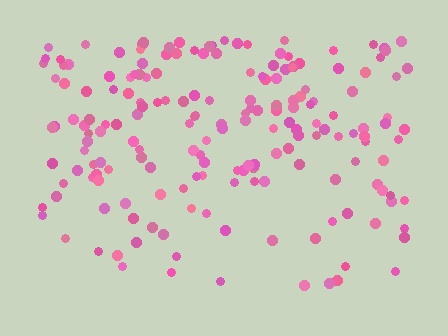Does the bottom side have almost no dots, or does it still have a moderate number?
Still a moderate number, just noticeably fewer than the top.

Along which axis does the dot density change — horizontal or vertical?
Vertical.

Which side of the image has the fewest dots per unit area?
The bottom.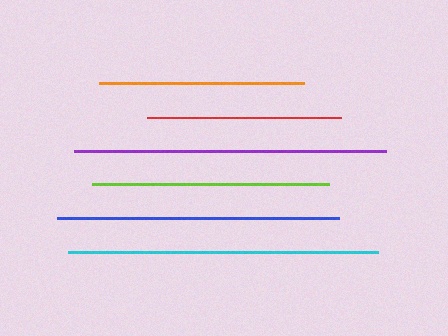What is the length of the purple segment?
The purple segment is approximately 311 pixels long.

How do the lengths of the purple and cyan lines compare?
The purple and cyan lines are approximately the same length.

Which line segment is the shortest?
The red line is the shortest at approximately 195 pixels.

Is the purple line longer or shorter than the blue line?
The purple line is longer than the blue line.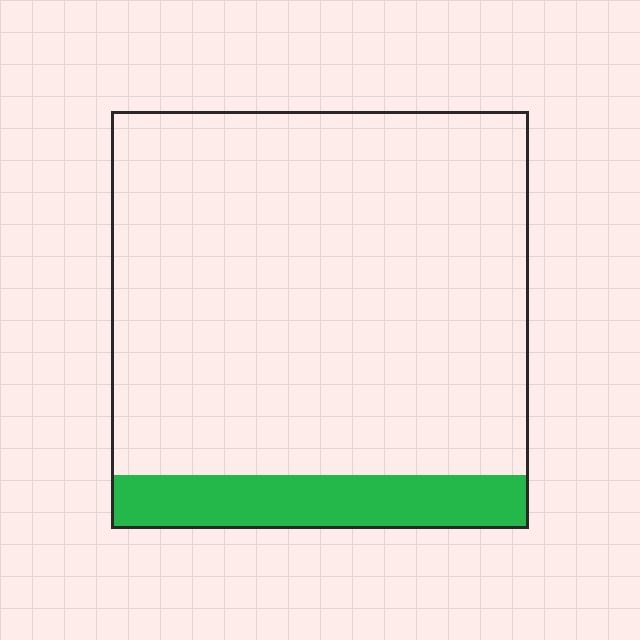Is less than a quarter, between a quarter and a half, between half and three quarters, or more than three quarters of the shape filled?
Less than a quarter.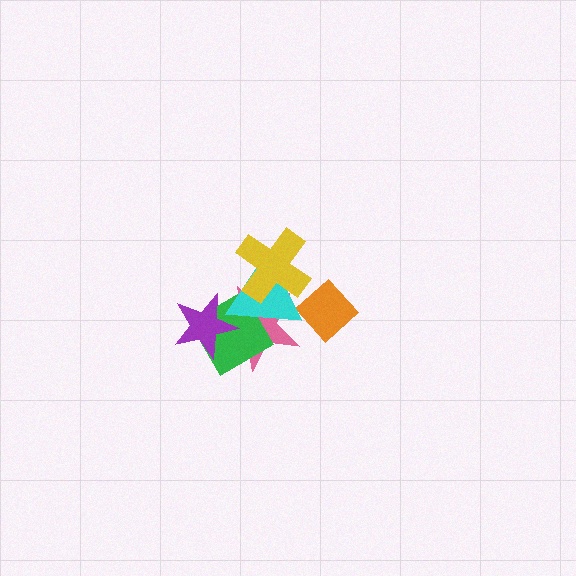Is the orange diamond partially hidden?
Yes, it is partially covered by another shape.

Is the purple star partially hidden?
Yes, it is partially covered by another shape.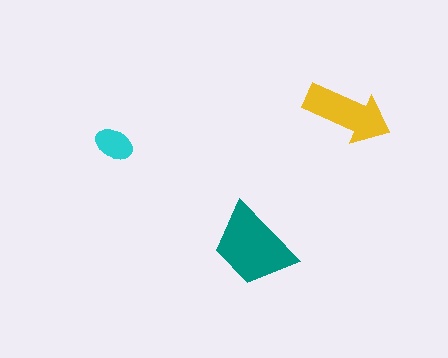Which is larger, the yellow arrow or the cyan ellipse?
The yellow arrow.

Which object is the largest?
The teal trapezoid.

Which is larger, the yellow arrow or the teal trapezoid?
The teal trapezoid.